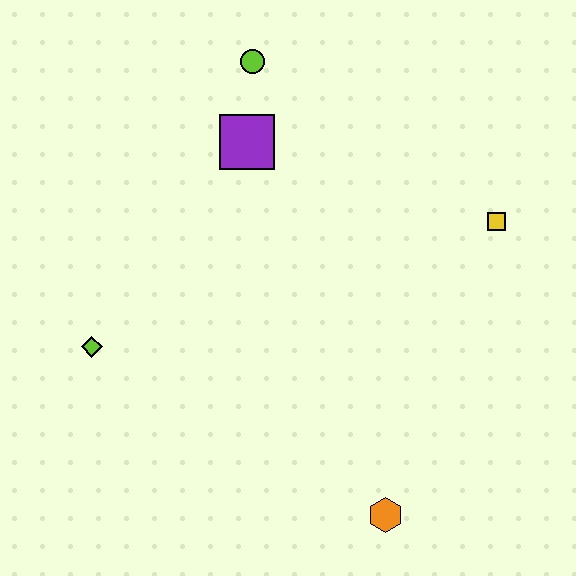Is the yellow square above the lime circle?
No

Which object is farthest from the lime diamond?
The yellow square is farthest from the lime diamond.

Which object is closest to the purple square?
The lime circle is closest to the purple square.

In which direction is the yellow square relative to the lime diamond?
The yellow square is to the right of the lime diamond.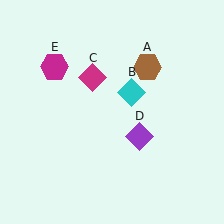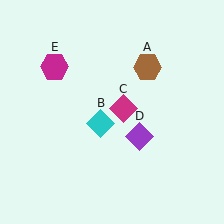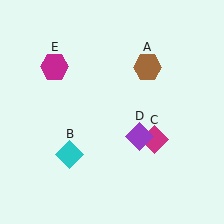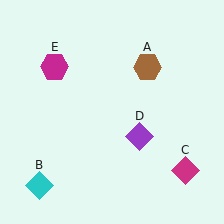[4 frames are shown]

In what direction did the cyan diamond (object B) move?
The cyan diamond (object B) moved down and to the left.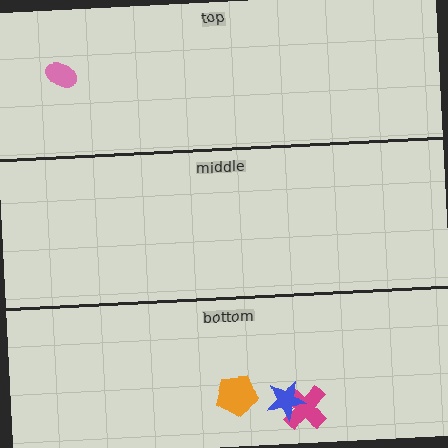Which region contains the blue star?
The bottom region.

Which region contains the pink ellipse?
The top region.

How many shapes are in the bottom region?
3.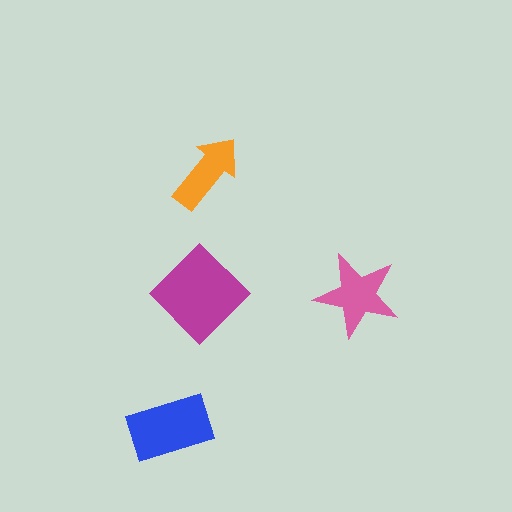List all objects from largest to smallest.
The magenta diamond, the blue rectangle, the pink star, the orange arrow.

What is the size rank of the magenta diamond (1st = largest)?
1st.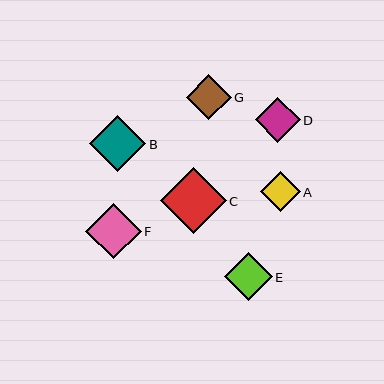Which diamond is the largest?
Diamond C is the largest with a size of approximately 66 pixels.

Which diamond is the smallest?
Diamond A is the smallest with a size of approximately 40 pixels.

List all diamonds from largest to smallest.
From largest to smallest: C, B, F, E, G, D, A.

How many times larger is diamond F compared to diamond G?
Diamond F is approximately 1.2 times the size of diamond G.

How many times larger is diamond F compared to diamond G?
Diamond F is approximately 1.2 times the size of diamond G.